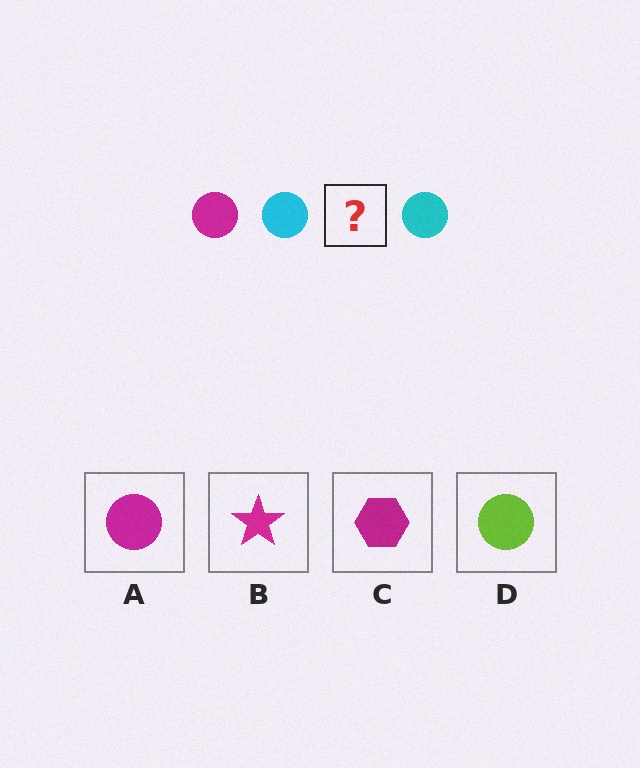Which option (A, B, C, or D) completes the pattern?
A.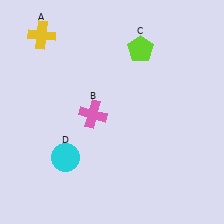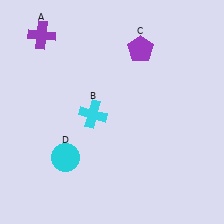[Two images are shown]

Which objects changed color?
A changed from yellow to purple. B changed from pink to cyan. C changed from lime to purple.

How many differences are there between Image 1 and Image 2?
There are 3 differences between the two images.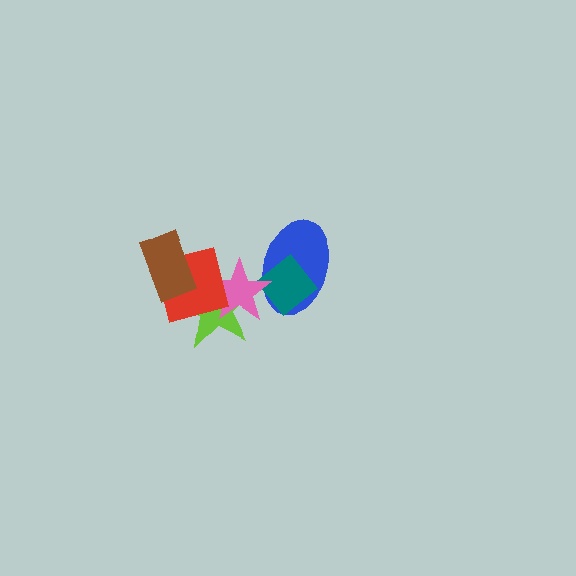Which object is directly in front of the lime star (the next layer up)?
The pink star is directly in front of the lime star.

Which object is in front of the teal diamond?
The pink star is in front of the teal diamond.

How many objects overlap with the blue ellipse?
2 objects overlap with the blue ellipse.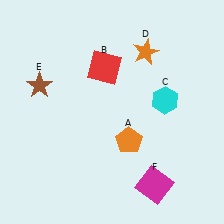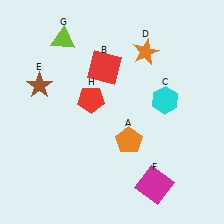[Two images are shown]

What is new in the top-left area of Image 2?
A lime triangle (G) was added in the top-left area of Image 2.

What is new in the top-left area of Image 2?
A red pentagon (H) was added in the top-left area of Image 2.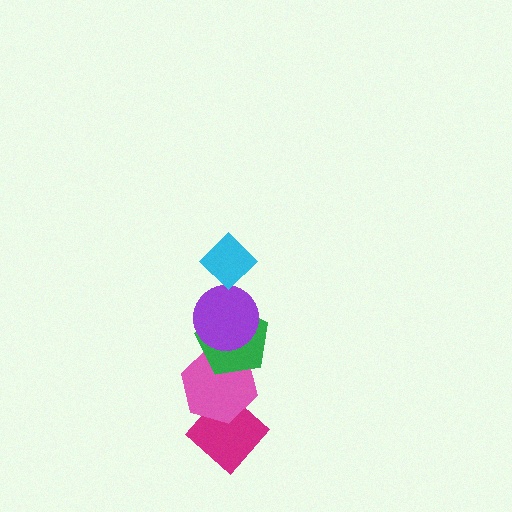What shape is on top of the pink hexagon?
The green pentagon is on top of the pink hexagon.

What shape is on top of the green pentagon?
The purple circle is on top of the green pentagon.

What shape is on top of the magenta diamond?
The pink hexagon is on top of the magenta diamond.